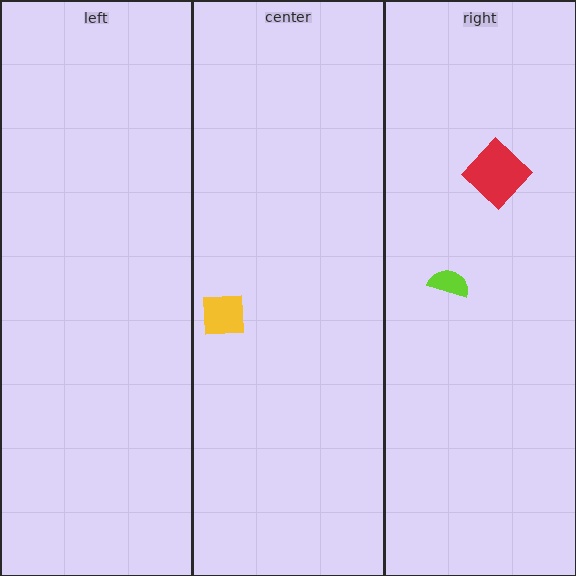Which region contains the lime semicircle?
The right region.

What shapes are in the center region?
The yellow square.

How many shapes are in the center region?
1.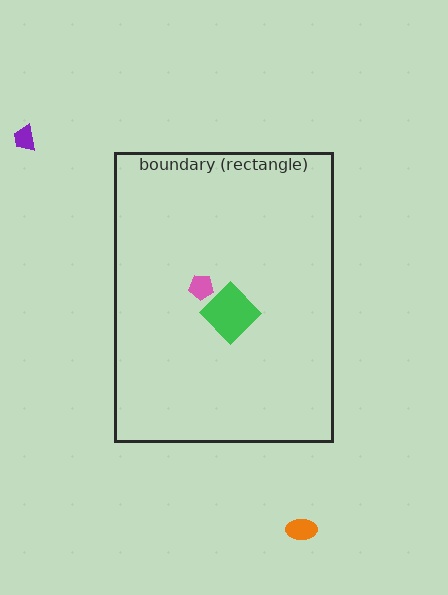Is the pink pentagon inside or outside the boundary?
Inside.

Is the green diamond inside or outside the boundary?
Inside.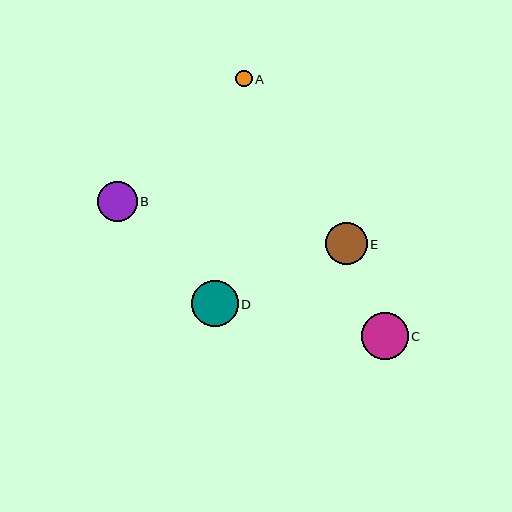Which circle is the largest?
Circle D is the largest with a size of approximately 47 pixels.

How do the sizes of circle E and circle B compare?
Circle E and circle B are approximately the same size.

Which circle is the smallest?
Circle A is the smallest with a size of approximately 16 pixels.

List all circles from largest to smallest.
From largest to smallest: D, C, E, B, A.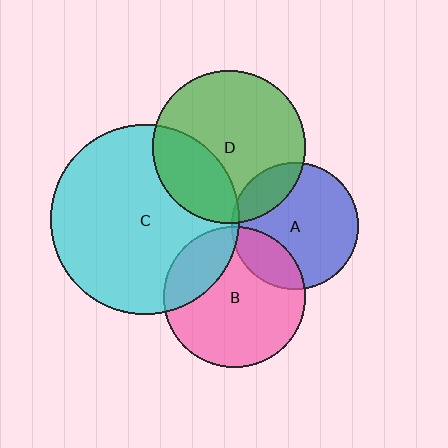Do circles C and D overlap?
Yes.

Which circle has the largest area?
Circle C (cyan).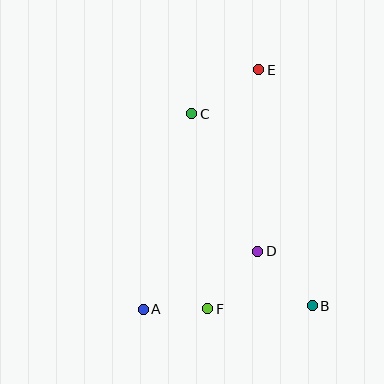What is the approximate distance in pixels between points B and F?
The distance between B and F is approximately 104 pixels.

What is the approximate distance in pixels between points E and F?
The distance between E and F is approximately 244 pixels.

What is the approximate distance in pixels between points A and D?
The distance between A and D is approximately 129 pixels.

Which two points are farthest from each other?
Points A and E are farthest from each other.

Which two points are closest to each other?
Points A and F are closest to each other.